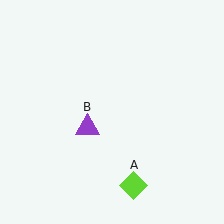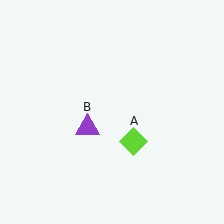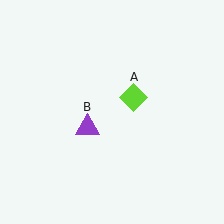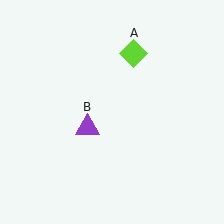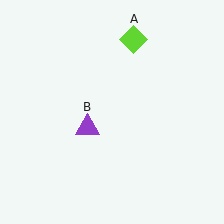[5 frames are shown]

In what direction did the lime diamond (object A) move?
The lime diamond (object A) moved up.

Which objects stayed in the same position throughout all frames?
Purple triangle (object B) remained stationary.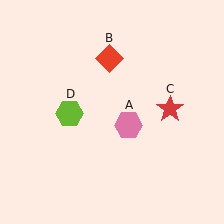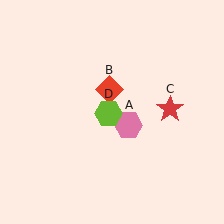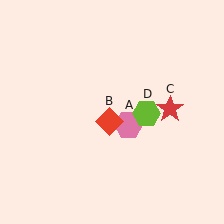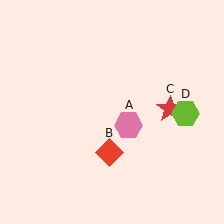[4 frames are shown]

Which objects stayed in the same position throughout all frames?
Pink hexagon (object A) and red star (object C) remained stationary.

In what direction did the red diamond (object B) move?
The red diamond (object B) moved down.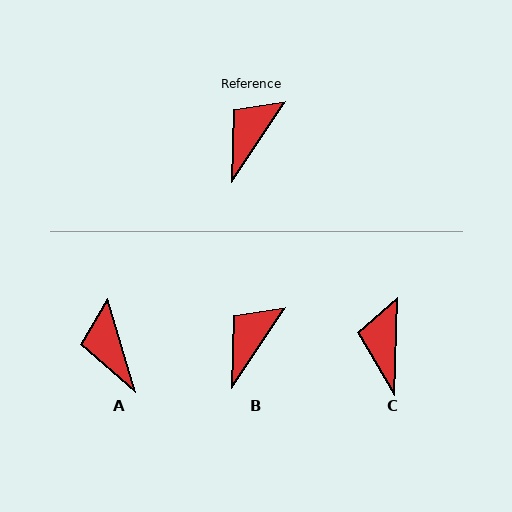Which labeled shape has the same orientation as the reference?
B.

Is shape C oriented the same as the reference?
No, it is off by about 32 degrees.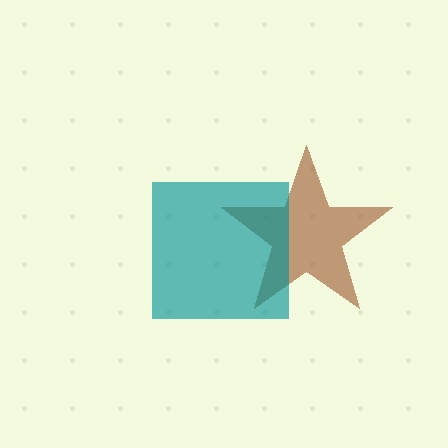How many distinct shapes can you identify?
There are 2 distinct shapes: a brown star, a teal square.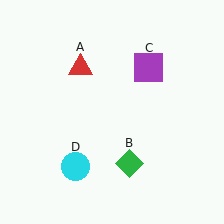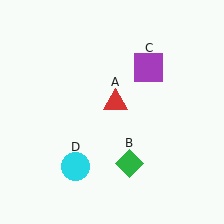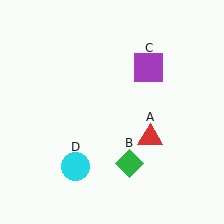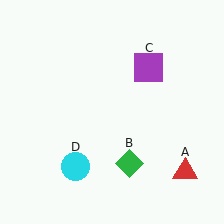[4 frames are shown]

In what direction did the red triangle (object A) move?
The red triangle (object A) moved down and to the right.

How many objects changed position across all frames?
1 object changed position: red triangle (object A).